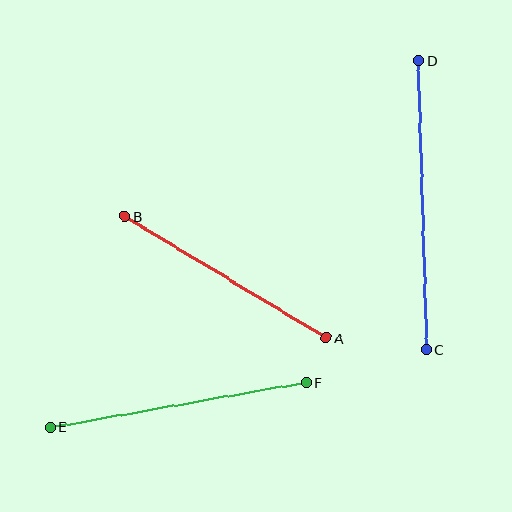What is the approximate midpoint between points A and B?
The midpoint is at approximately (225, 277) pixels.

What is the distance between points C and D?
The distance is approximately 290 pixels.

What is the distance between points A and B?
The distance is approximately 236 pixels.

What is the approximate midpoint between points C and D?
The midpoint is at approximately (422, 205) pixels.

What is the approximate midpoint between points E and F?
The midpoint is at approximately (178, 405) pixels.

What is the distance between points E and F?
The distance is approximately 260 pixels.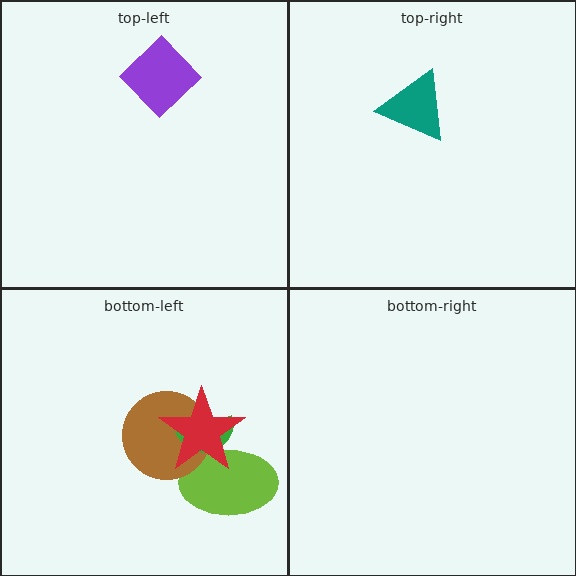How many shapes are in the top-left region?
1.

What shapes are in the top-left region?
The purple diamond.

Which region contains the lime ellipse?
The bottom-left region.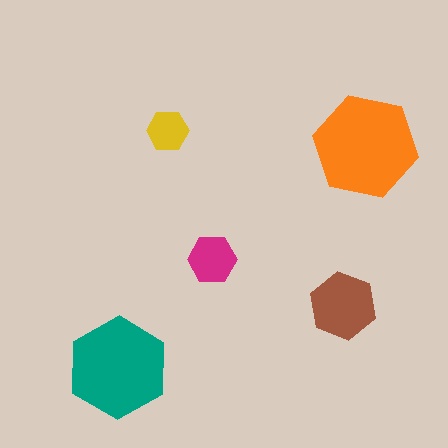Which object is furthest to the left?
The teal hexagon is leftmost.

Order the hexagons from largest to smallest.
the orange one, the teal one, the brown one, the magenta one, the yellow one.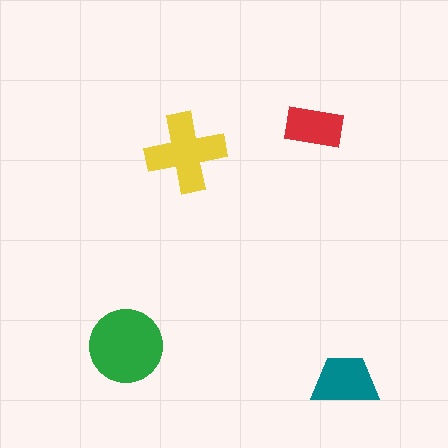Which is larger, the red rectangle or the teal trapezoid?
The teal trapezoid.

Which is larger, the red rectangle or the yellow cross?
The yellow cross.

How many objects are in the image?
There are 4 objects in the image.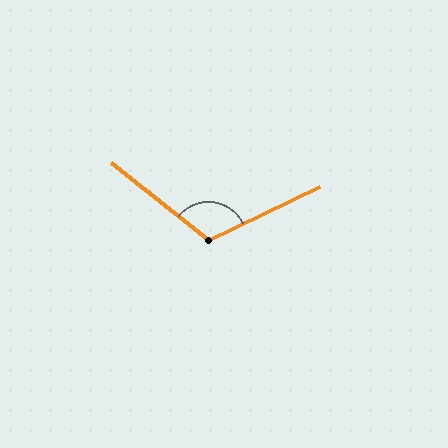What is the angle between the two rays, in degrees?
Approximately 116 degrees.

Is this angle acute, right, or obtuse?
It is obtuse.